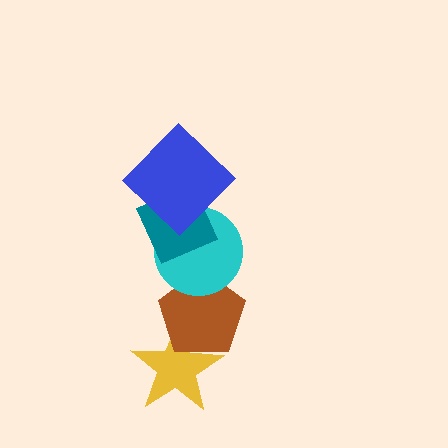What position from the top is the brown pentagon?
The brown pentagon is 4th from the top.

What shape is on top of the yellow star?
The brown pentagon is on top of the yellow star.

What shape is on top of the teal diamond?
The blue diamond is on top of the teal diamond.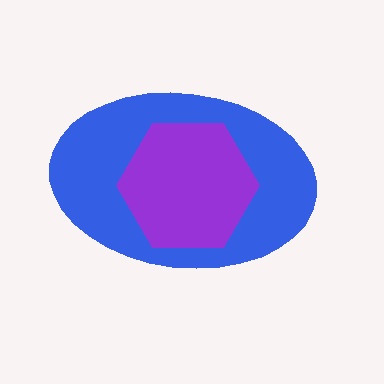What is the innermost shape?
The purple hexagon.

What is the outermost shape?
The blue ellipse.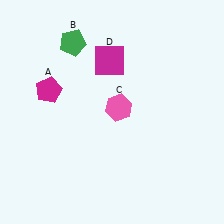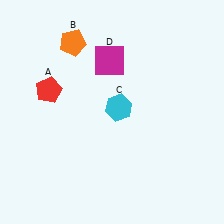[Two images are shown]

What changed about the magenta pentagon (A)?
In Image 1, A is magenta. In Image 2, it changed to red.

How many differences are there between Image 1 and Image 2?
There are 3 differences between the two images.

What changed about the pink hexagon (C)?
In Image 1, C is pink. In Image 2, it changed to cyan.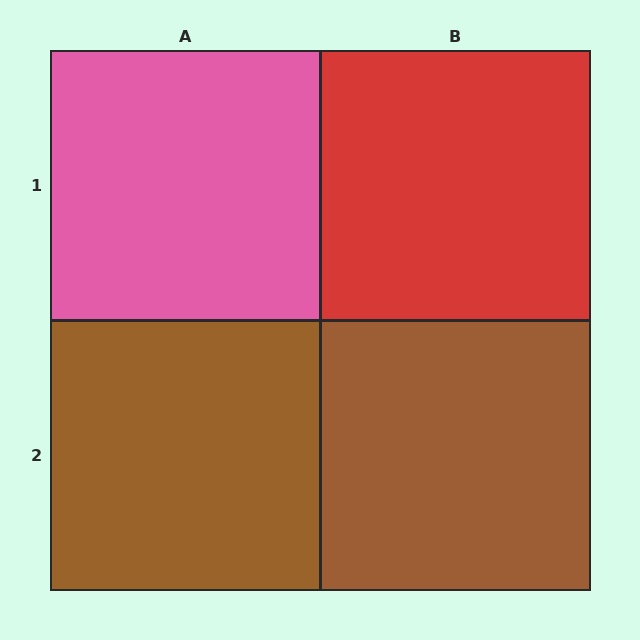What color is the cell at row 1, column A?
Pink.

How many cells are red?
1 cell is red.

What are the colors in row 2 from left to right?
Brown, brown.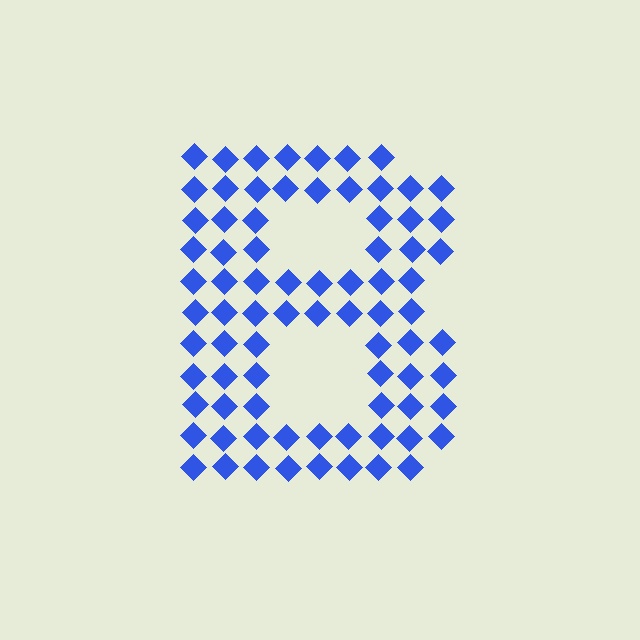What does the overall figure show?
The overall figure shows the letter B.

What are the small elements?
The small elements are diamonds.